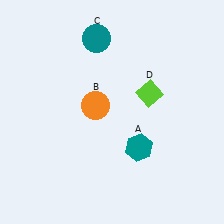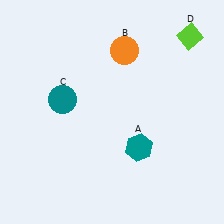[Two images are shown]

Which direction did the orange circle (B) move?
The orange circle (B) moved up.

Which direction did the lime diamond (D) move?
The lime diamond (D) moved up.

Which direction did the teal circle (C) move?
The teal circle (C) moved down.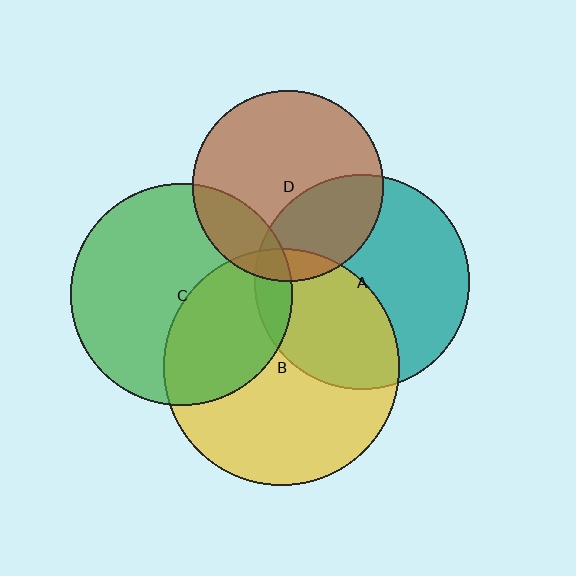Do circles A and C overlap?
Yes.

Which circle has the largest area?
Circle B (yellow).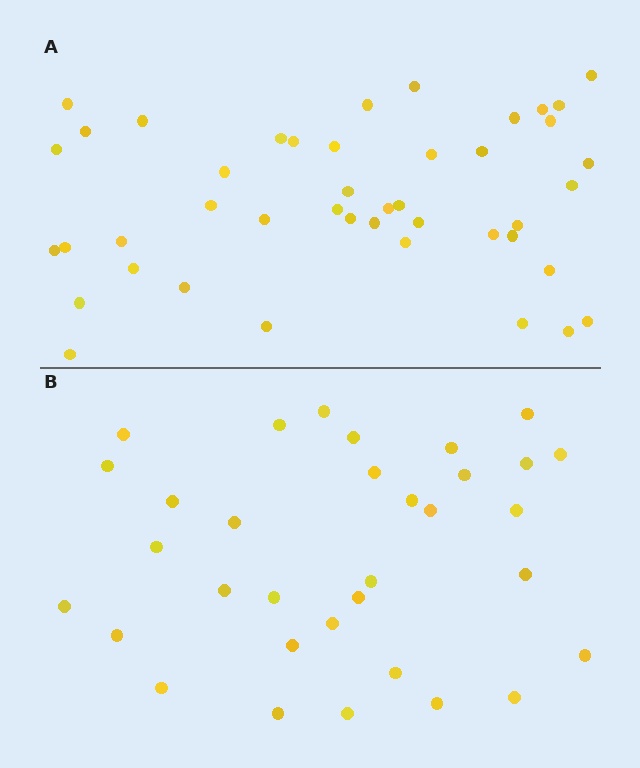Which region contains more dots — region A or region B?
Region A (the top region) has more dots.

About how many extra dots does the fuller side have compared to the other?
Region A has roughly 12 or so more dots than region B.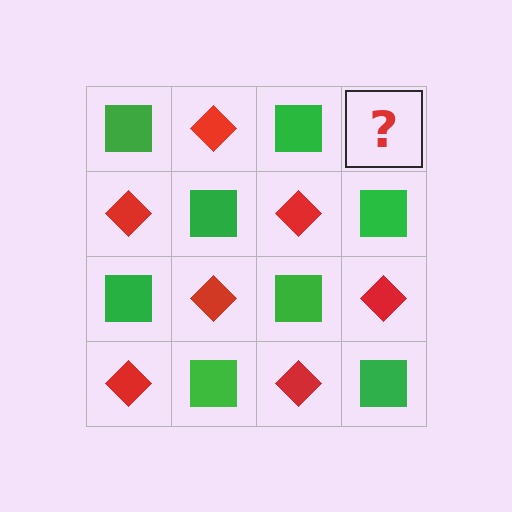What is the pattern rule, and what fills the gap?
The rule is that it alternates green square and red diamond in a checkerboard pattern. The gap should be filled with a red diamond.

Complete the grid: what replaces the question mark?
The question mark should be replaced with a red diamond.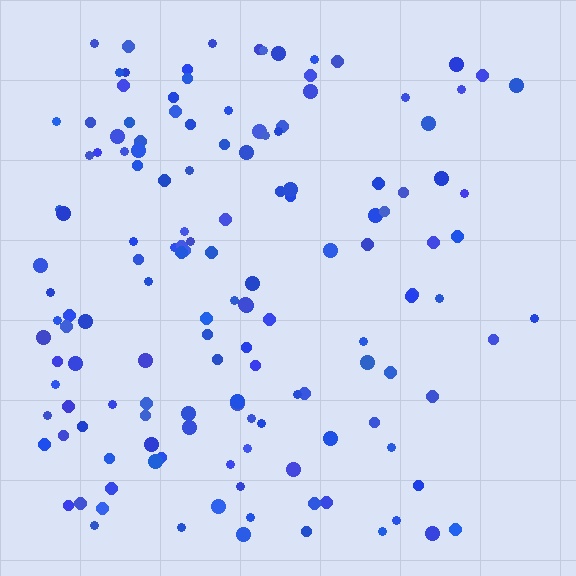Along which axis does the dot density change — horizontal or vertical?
Horizontal.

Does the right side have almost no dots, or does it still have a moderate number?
Still a moderate number, just noticeably fewer than the left.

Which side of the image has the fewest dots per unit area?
The right.